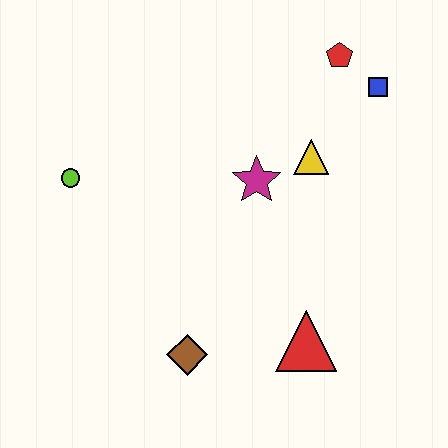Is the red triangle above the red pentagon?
No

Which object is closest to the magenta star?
The yellow triangle is closest to the magenta star.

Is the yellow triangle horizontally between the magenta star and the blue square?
Yes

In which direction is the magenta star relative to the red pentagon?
The magenta star is below the red pentagon.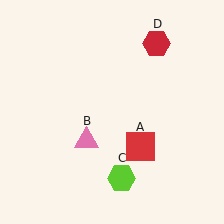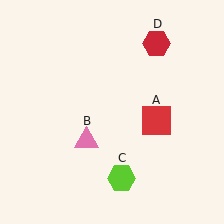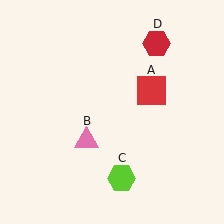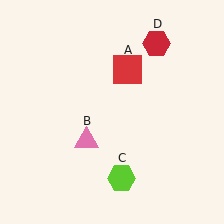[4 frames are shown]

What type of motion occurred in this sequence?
The red square (object A) rotated counterclockwise around the center of the scene.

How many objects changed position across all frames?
1 object changed position: red square (object A).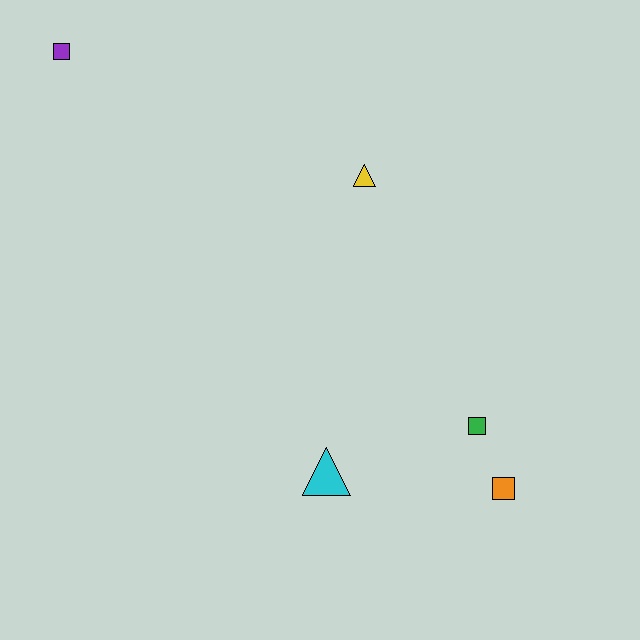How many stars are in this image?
There are no stars.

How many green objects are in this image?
There is 1 green object.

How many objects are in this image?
There are 5 objects.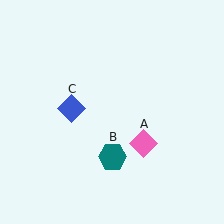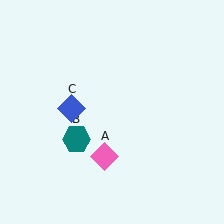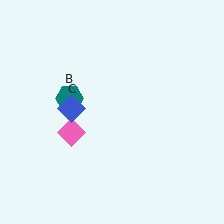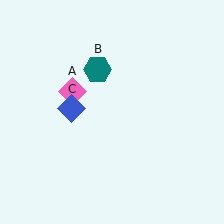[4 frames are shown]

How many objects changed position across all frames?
2 objects changed position: pink diamond (object A), teal hexagon (object B).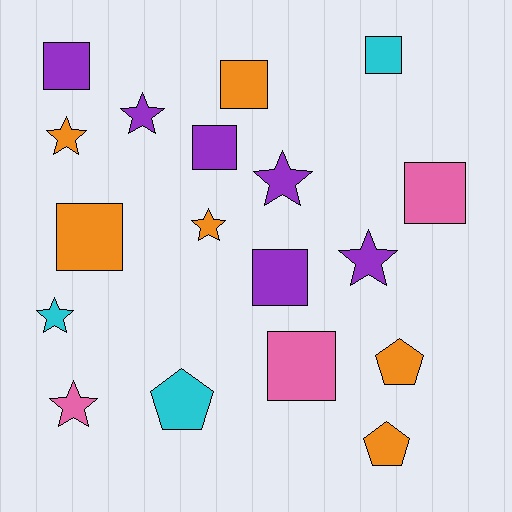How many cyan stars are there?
There is 1 cyan star.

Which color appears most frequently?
Purple, with 6 objects.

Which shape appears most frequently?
Square, with 8 objects.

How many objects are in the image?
There are 18 objects.